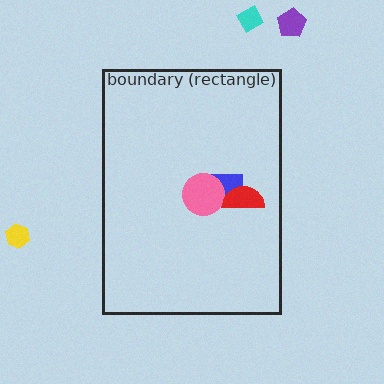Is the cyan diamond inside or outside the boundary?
Outside.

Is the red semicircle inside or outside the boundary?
Inside.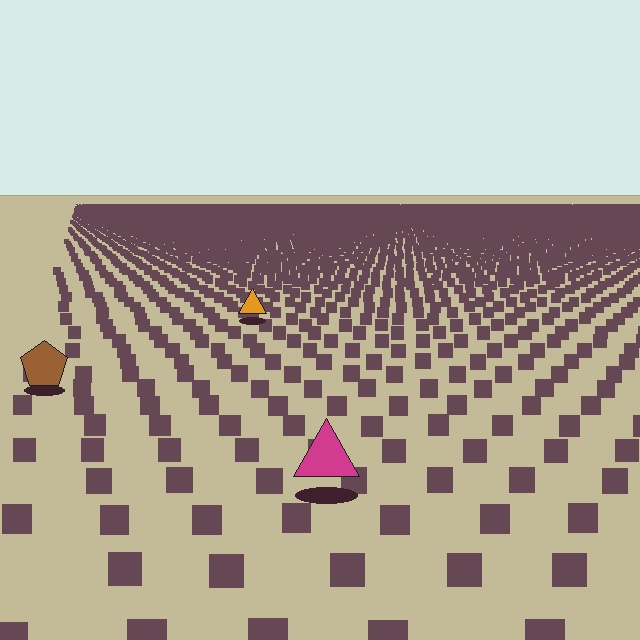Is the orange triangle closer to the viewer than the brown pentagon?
No. The brown pentagon is closer — you can tell from the texture gradient: the ground texture is coarser near it.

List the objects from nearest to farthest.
From nearest to farthest: the magenta triangle, the brown pentagon, the orange triangle.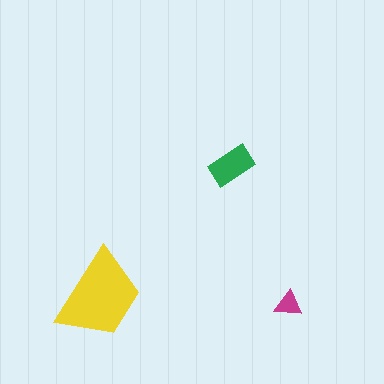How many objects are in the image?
There are 3 objects in the image.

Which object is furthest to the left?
The yellow trapezoid is leftmost.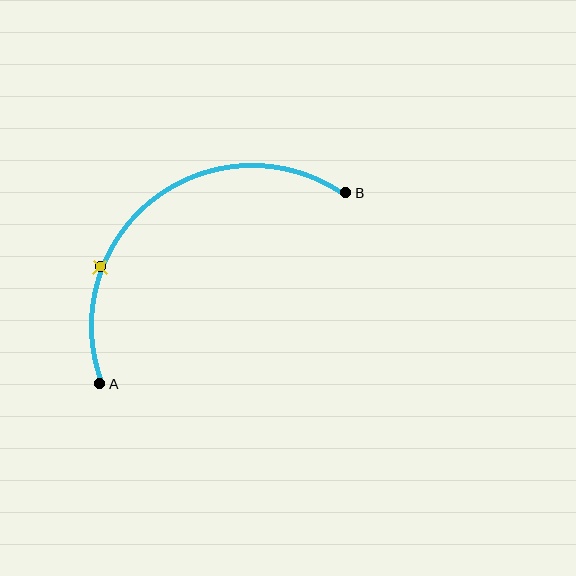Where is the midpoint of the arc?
The arc midpoint is the point on the curve farthest from the straight line joining A and B. It sits above and to the left of that line.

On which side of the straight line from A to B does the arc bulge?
The arc bulges above and to the left of the straight line connecting A and B.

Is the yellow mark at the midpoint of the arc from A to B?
No. The yellow mark lies on the arc but is closer to endpoint A. The arc midpoint would be at the point on the curve equidistant along the arc from both A and B.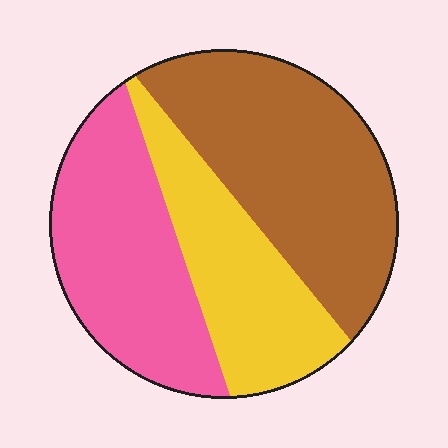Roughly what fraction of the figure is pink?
Pink covers around 30% of the figure.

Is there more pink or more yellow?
Pink.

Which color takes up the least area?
Yellow, at roughly 25%.